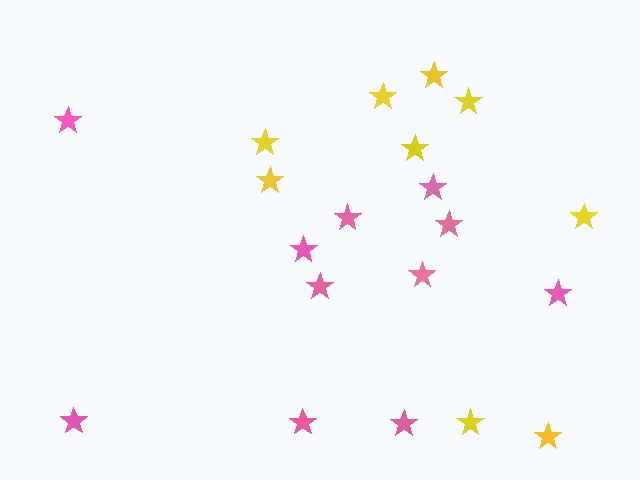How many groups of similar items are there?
There are 2 groups: one group of yellow stars (9) and one group of pink stars (11).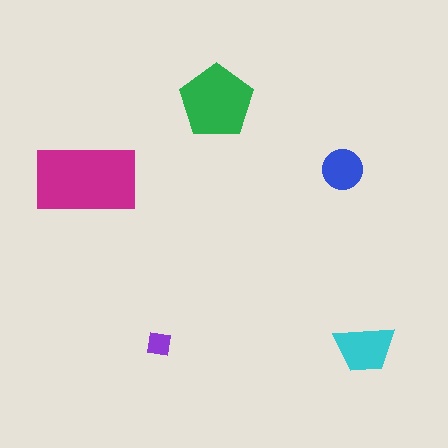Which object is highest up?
The green pentagon is topmost.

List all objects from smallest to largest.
The purple square, the blue circle, the cyan trapezoid, the green pentagon, the magenta rectangle.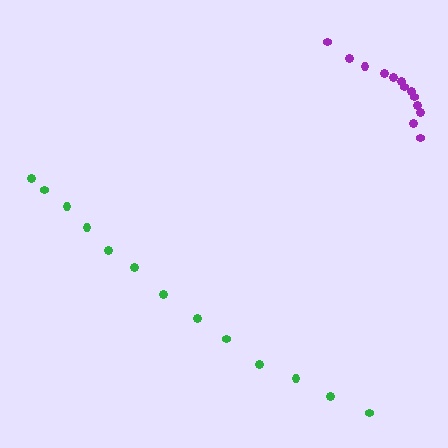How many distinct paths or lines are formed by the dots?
There are 2 distinct paths.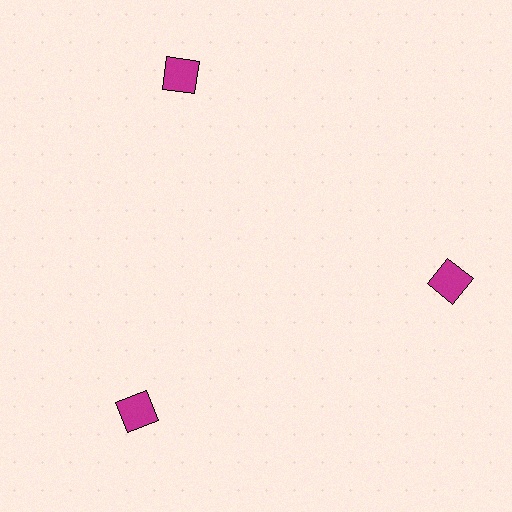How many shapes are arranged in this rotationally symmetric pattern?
There are 3 shapes, arranged in 3 groups of 1.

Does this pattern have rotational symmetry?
Yes, this pattern has 3-fold rotational symmetry. It looks the same after rotating 120 degrees around the center.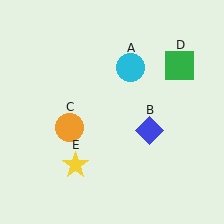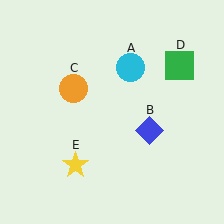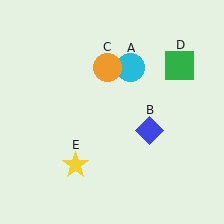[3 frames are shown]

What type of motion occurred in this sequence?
The orange circle (object C) rotated clockwise around the center of the scene.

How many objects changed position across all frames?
1 object changed position: orange circle (object C).